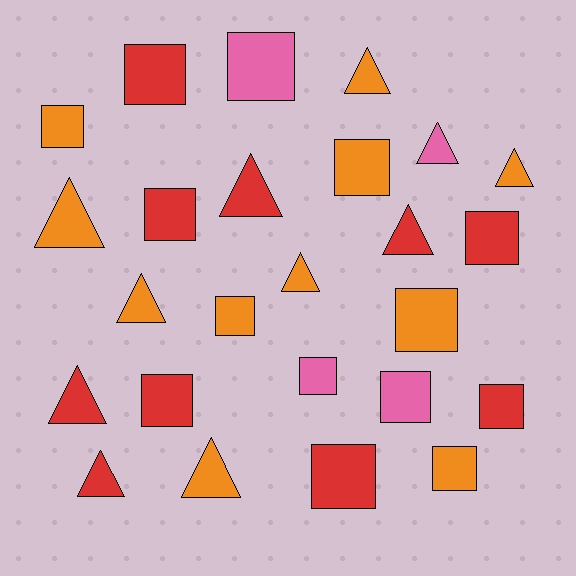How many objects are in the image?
There are 25 objects.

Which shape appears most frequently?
Square, with 14 objects.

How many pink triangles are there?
There is 1 pink triangle.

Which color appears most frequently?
Orange, with 11 objects.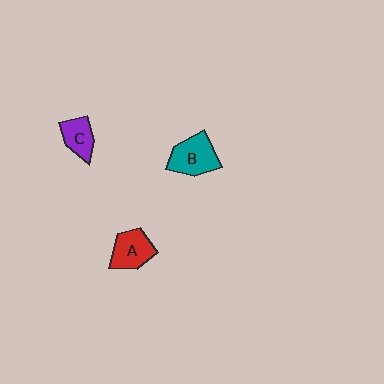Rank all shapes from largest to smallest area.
From largest to smallest: B (teal), A (red), C (purple).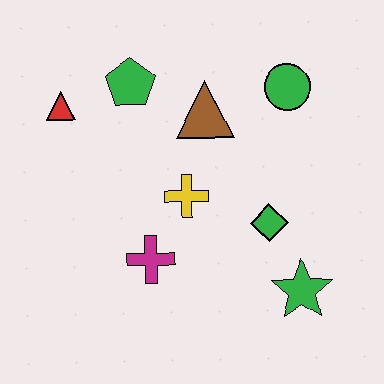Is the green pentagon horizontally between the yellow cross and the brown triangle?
No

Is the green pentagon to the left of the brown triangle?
Yes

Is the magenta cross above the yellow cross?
No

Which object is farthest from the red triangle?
The green star is farthest from the red triangle.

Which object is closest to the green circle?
The brown triangle is closest to the green circle.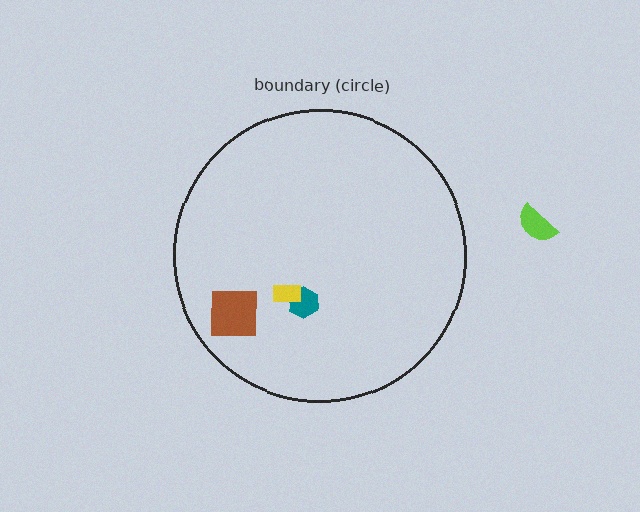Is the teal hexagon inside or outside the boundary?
Inside.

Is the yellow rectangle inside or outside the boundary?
Inside.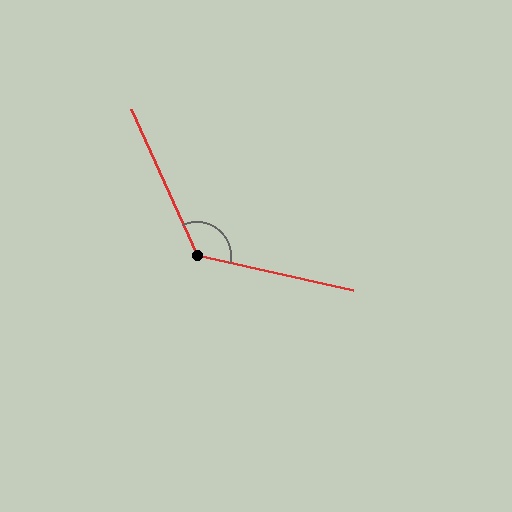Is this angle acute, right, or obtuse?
It is obtuse.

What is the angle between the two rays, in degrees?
Approximately 127 degrees.